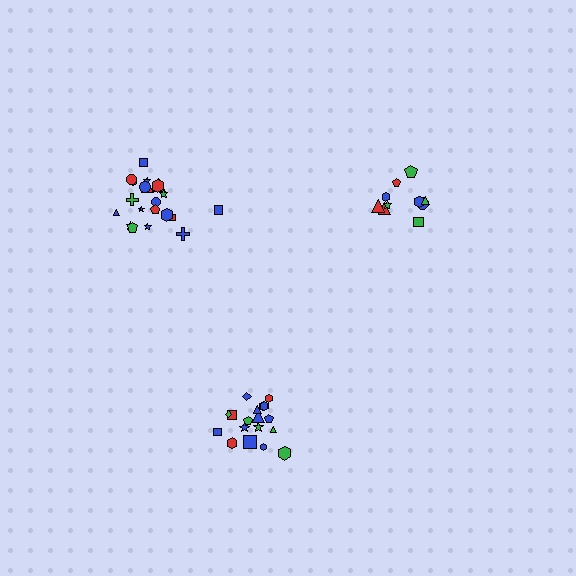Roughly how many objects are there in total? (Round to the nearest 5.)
Roughly 50 objects in total.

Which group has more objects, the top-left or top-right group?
The top-left group.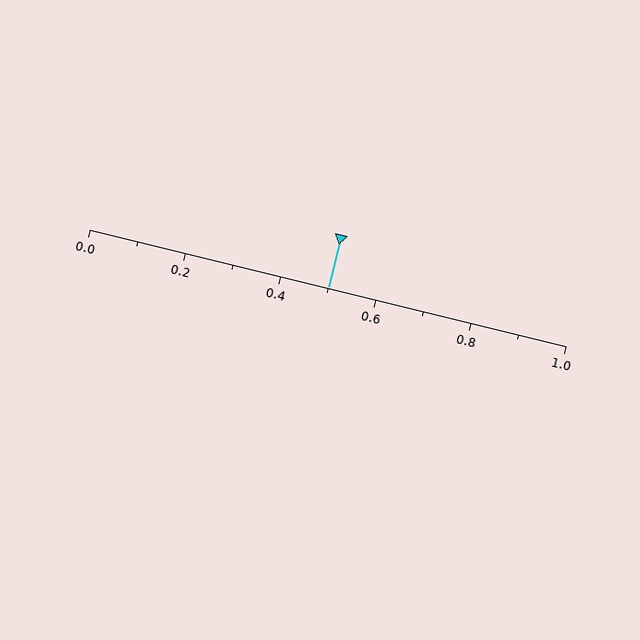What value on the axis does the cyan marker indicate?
The marker indicates approximately 0.5.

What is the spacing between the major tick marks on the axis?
The major ticks are spaced 0.2 apart.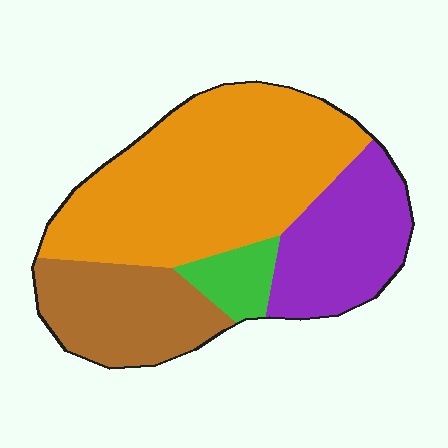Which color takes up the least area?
Green, at roughly 5%.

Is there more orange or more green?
Orange.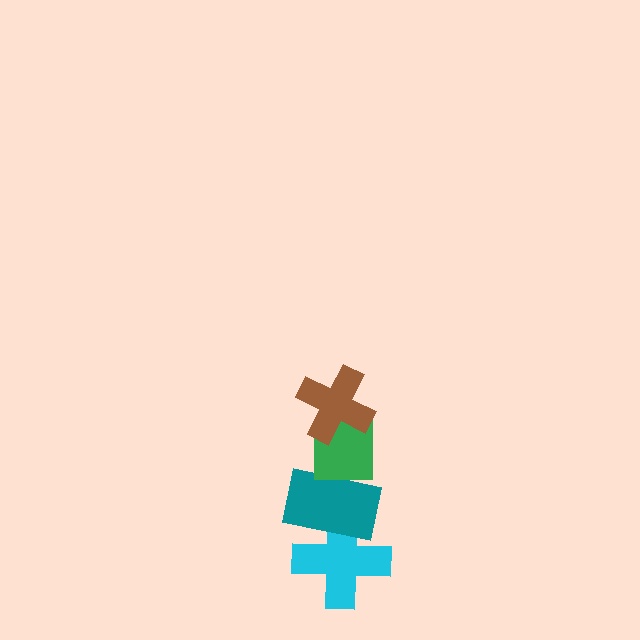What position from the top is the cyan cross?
The cyan cross is 4th from the top.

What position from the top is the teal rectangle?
The teal rectangle is 3rd from the top.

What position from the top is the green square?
The green square is 2nd from the top.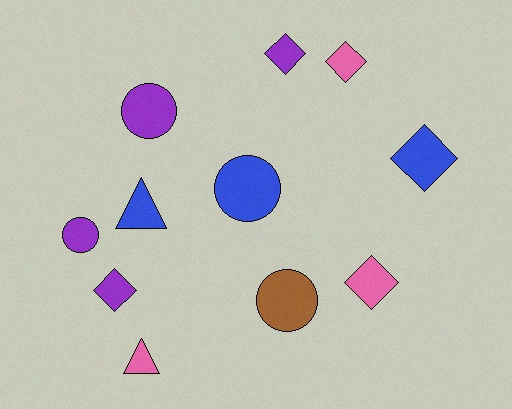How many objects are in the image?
There are 11 objects.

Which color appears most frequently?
Purple, with 4 objects.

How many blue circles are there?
There is 1 blue circle.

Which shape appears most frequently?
Diamond, with 5 objects.